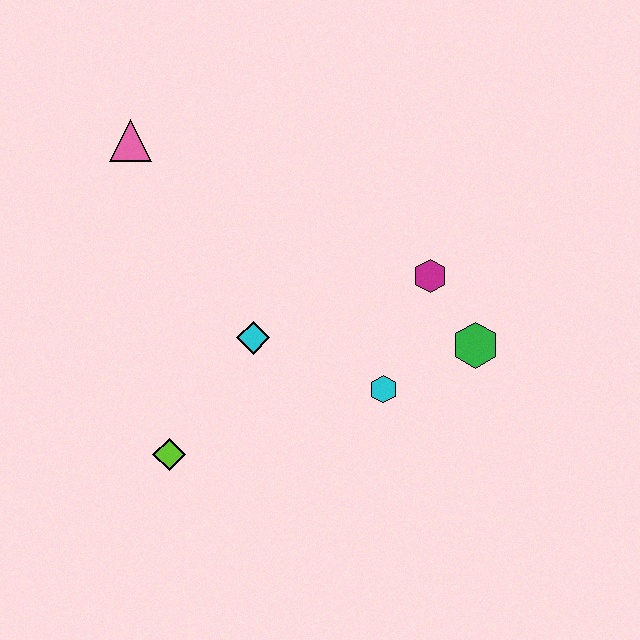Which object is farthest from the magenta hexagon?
The pink triangle is farthest from the magenta hexagon.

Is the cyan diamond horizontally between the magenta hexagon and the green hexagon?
No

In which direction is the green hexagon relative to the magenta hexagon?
The green hexagon is below the magenta hexagon.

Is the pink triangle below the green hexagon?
No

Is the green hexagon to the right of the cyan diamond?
Yes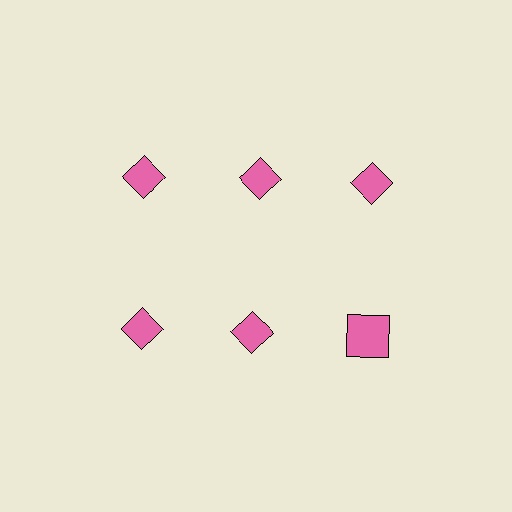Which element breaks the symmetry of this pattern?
The pink square in the second row, center column breaks the symmetry. All other shapes are pink diamonds.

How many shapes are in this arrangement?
There are 6 shapes arranged in a grid pattern.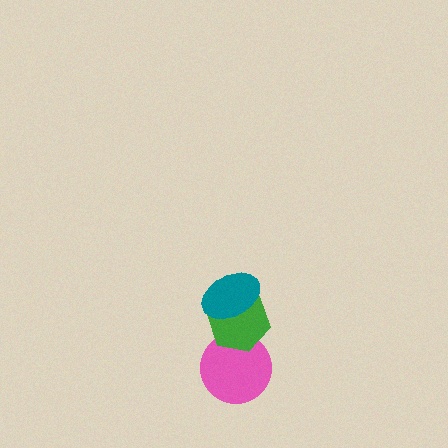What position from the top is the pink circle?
The pink circle is 3rd from the top.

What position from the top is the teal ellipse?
The teal ellipse is 1st from the top.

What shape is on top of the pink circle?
The green hexagon is on top of the pink circle.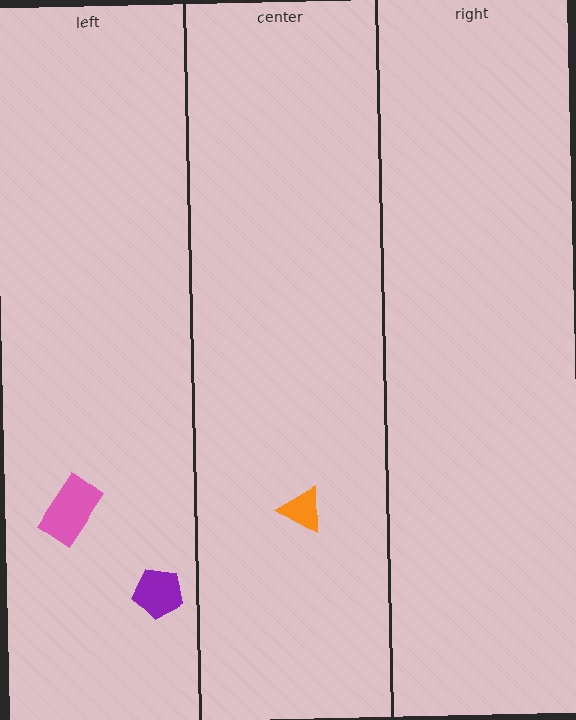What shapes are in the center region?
The orange triangle.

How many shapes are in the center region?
1.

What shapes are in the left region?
The pink rectangle, the purple pentagon.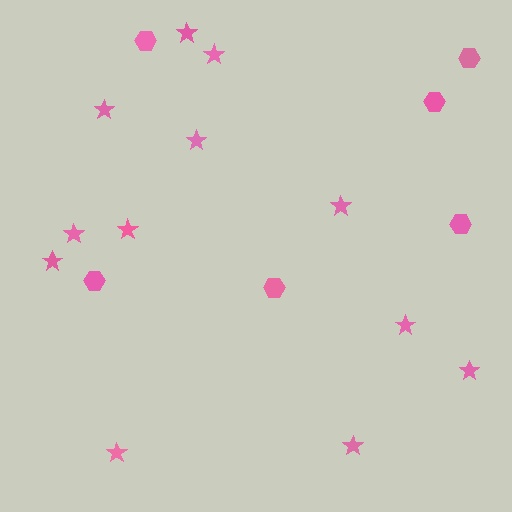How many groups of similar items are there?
There are 2 groups: one group of stars (12) and one group of hexagons (6).